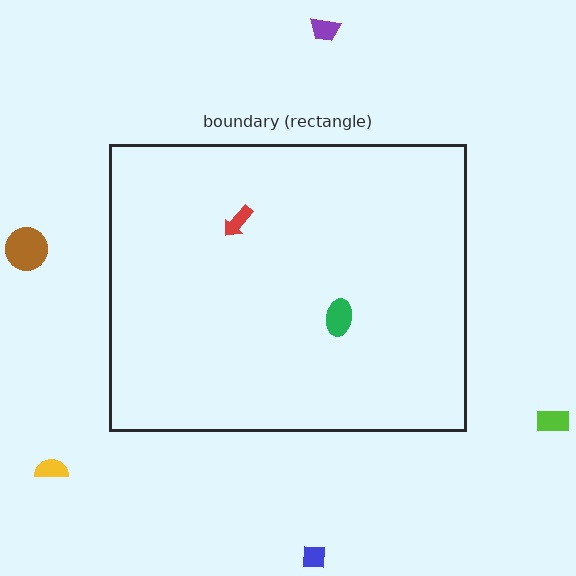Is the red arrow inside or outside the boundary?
Inside.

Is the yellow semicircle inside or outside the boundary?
Outside.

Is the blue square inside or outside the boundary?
Outside.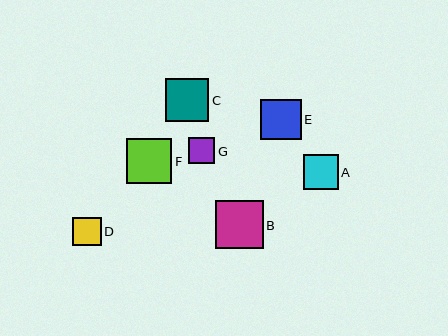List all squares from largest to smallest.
From largest to smallest: B, F, C, E, A, D, G.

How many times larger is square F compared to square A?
Square F is approximately 1.3 times the size of square A.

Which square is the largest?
Square B is the largest with a size of approximately 48 pixels.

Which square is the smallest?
Square G is the smallest with a size of approximately 26 pixels.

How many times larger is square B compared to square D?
Square B is approximately 1.7 times the size of square D.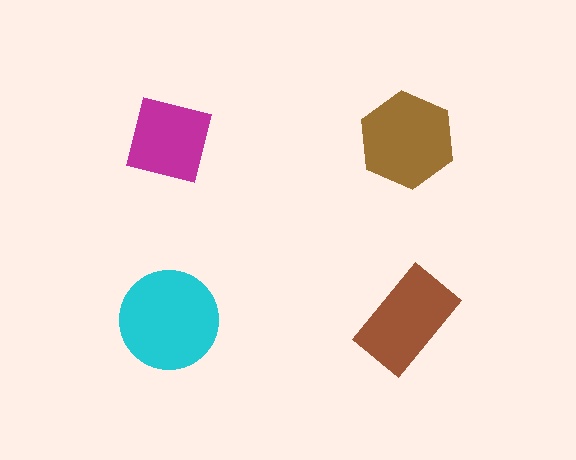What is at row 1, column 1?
A magenta square.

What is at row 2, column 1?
A cyan circle.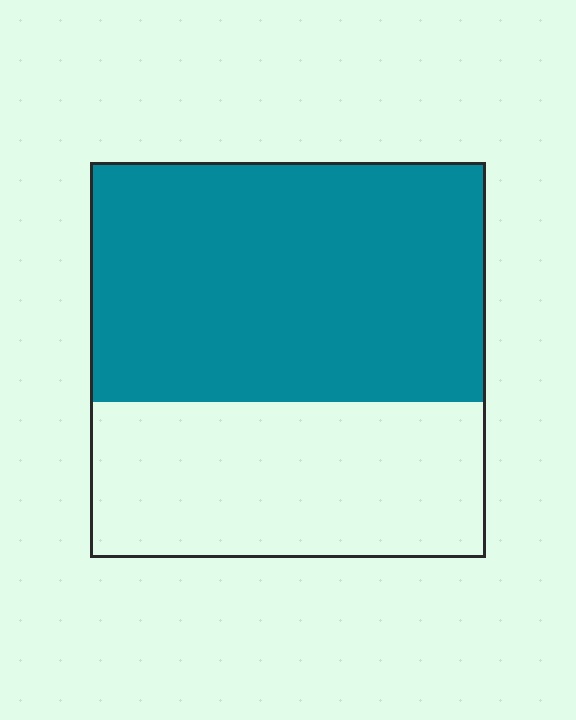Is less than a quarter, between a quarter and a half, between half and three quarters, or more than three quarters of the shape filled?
Between half and three quarters.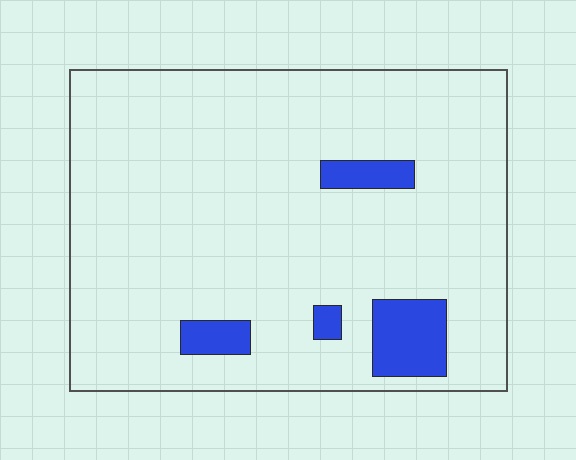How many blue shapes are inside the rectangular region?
4.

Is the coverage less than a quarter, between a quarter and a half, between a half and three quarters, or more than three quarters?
Less than a quarter.